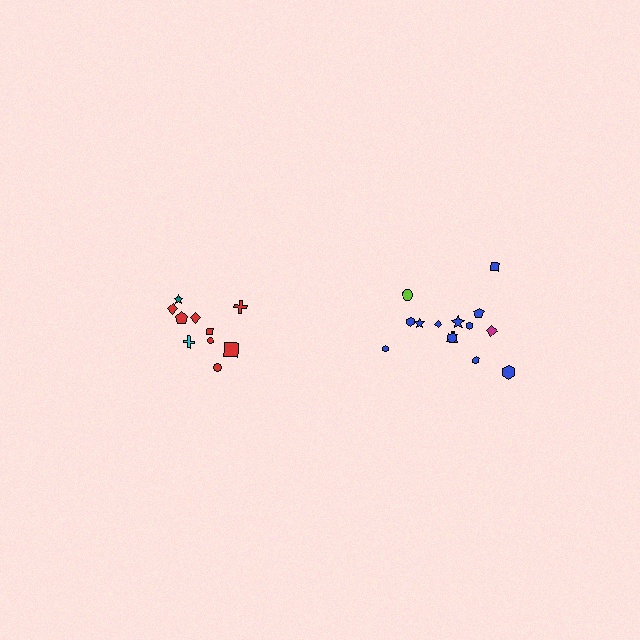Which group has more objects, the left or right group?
The right group.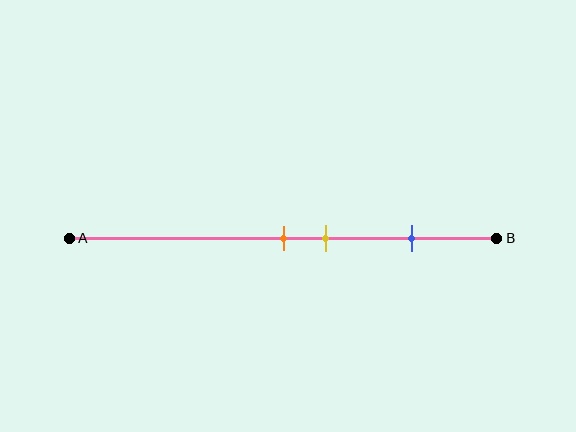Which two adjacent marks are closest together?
The orange and yellow marks are the closest adjacent pair.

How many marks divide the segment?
There are 3 marks dividing the segment.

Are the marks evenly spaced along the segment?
No, the marks are not evenly spaced.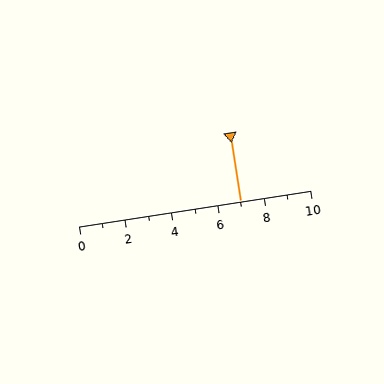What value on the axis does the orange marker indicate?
The marker indicates approximately 7.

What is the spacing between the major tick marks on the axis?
The major ticks are spaced 2 apart.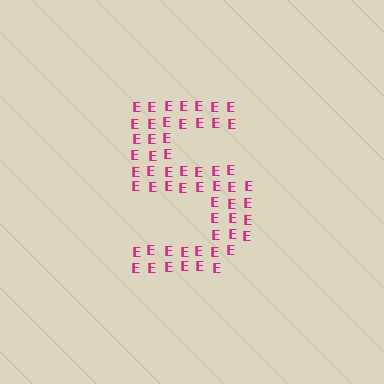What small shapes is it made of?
It is made of small letter E's.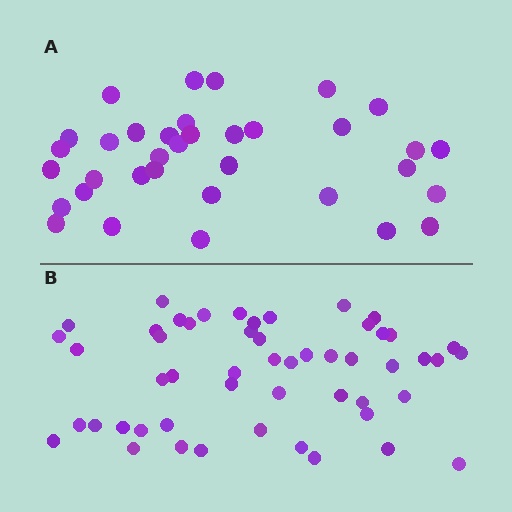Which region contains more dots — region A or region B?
Region B (the bottom region) has more dots.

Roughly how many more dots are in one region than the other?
Region B has approximately 15 more dots than region A.